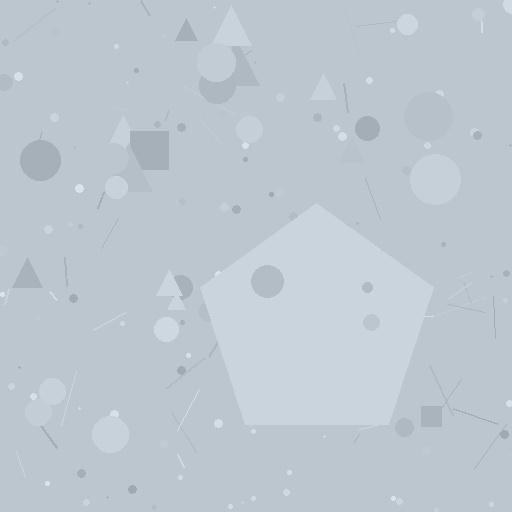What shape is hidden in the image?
A pentagon is hidden in the image.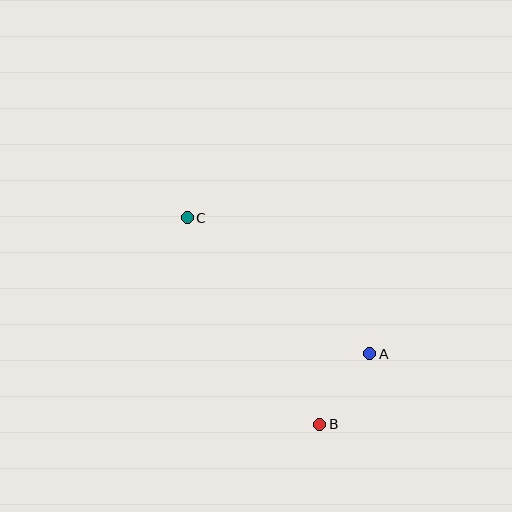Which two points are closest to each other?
Points A and B are closest to each other.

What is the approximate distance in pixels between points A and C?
The distance between A and C is approximately 228 pixels.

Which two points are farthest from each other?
Points B and C are farthest from each other.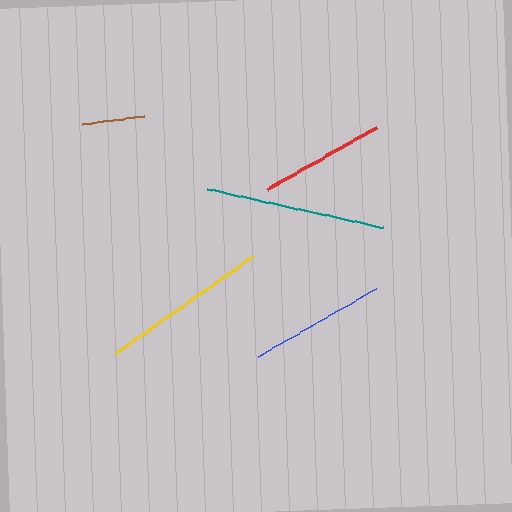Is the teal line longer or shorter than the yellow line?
The teal line is longer than the yellow line.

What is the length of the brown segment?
The brown segment is approximately 62 pixels long.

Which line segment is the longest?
The teal line is the longest at approximately 180 pixels.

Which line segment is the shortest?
The brown line is the shortest at approximately 62 pixels.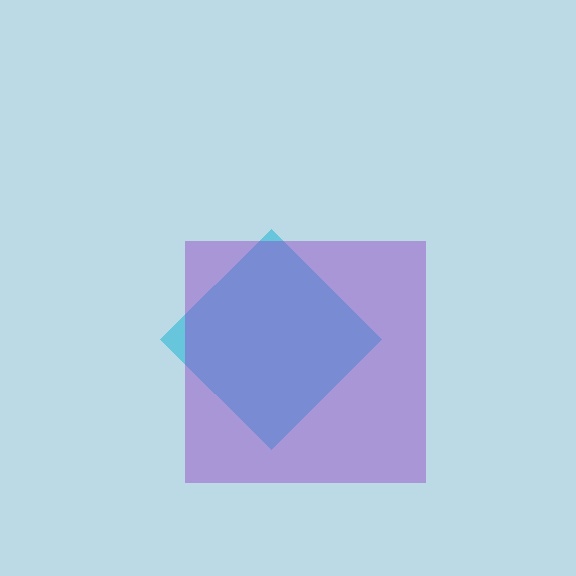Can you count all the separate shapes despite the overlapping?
Yes, there are 2 separate shapes.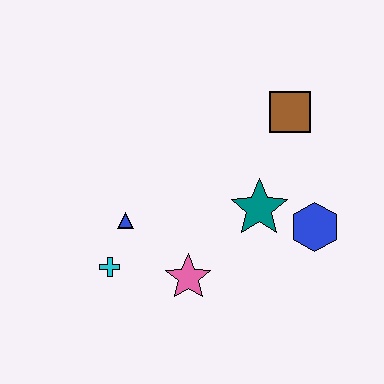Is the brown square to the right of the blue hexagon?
No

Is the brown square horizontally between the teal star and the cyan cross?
No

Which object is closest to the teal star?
The blue hexagon is closest to the teal star.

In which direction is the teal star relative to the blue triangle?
The teal star is to the right of the blue triangle.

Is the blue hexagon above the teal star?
No